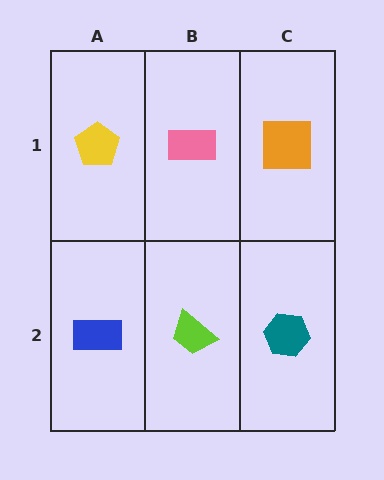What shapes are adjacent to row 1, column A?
A blue rectangle (row 2, column A), a pink rectangle (row 1, column B).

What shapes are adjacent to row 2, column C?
An orange square (row 1, column C), a lime trapezoid (row 2, column B).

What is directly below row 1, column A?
A blue rectangle.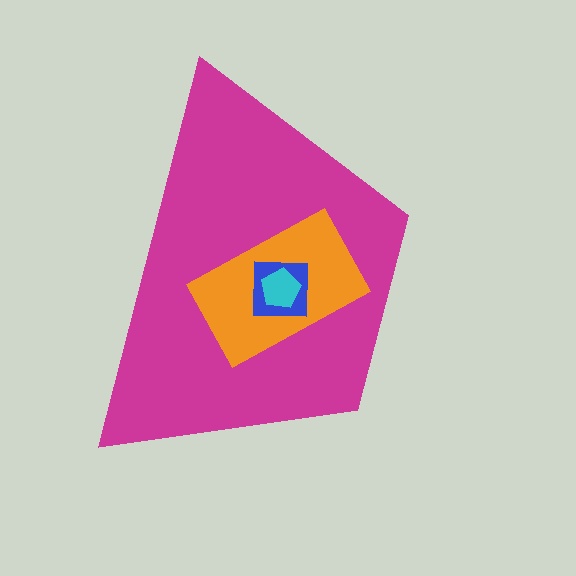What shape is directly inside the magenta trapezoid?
The orange rectangle.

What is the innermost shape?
The cyan pentagon.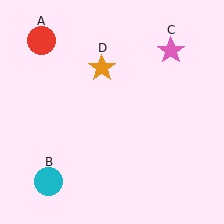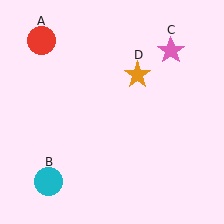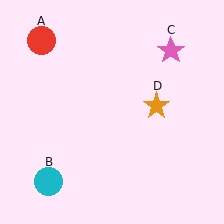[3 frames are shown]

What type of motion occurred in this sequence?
The orange star (object D) rotated clockwise around the center of the scene.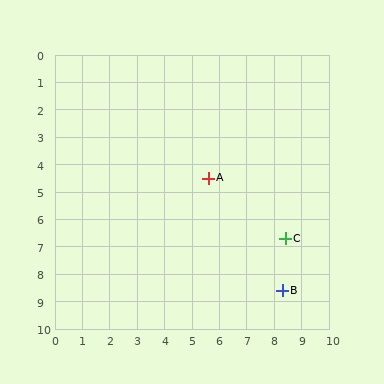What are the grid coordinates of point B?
Point B is at approximately (8.3, 8.6).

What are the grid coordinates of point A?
Point A is at approximately (5.6, 4.5).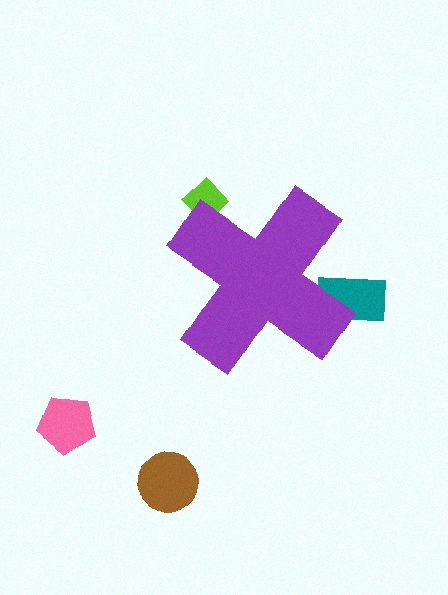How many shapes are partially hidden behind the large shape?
2 shapes are partially hidden.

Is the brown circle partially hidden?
No, the brown circle is fully visible.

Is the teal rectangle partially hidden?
Yes, the teal rectangle is partially hidden behind the purple cross.